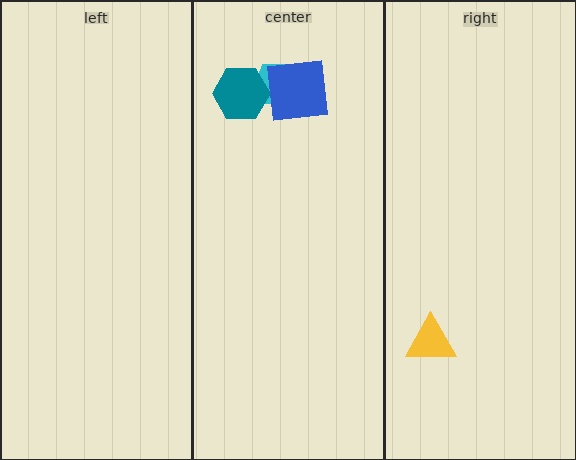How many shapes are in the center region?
3.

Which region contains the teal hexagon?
The center region.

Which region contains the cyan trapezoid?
The center region.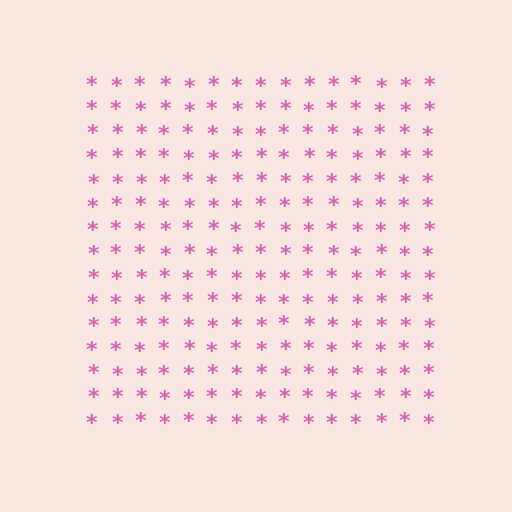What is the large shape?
The large shape is a square.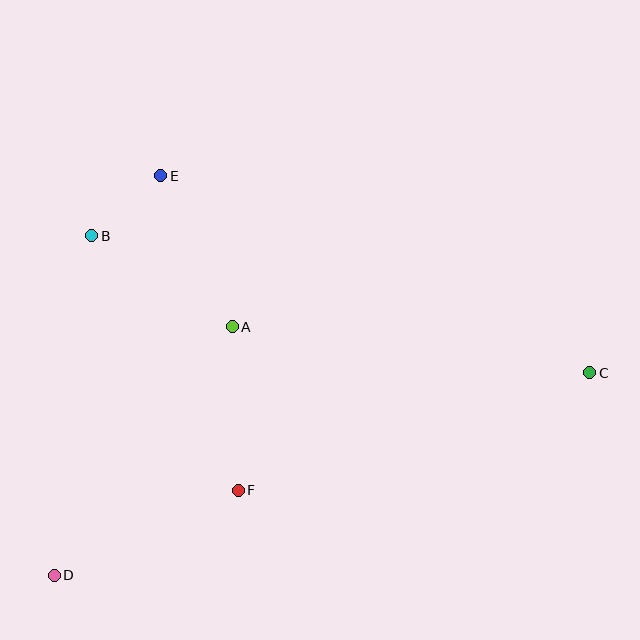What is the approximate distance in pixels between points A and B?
The distance between A and B is approximately 167 pixels.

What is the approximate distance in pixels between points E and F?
The distance between E and F is approximately 324 pixels.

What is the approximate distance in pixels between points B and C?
The distance between B and C is approximately 517 pixels.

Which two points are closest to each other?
Points B and E are closest to each other.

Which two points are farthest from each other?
Points C and D are farthest from each other.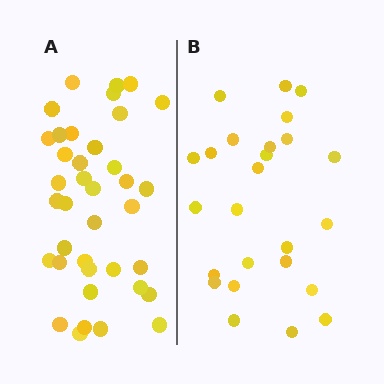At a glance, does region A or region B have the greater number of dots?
Region A (the left region) has more dots.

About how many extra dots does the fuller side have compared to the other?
Region A has approximately 15 more dots than region B.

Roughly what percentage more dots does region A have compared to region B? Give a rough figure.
About 50% more.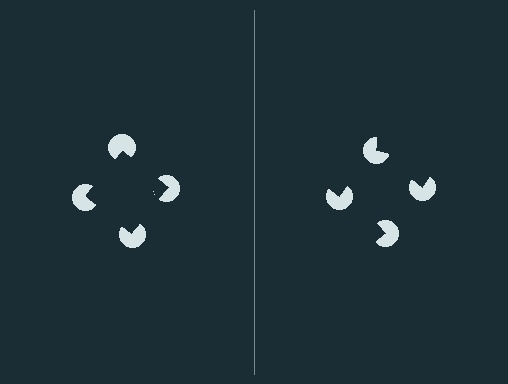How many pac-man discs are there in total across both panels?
8 — 4 on each side.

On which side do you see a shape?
An illusory square appears on the left side. On the right side the wedge cuts are rotated, so no coherent shape forms.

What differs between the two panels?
The pac-man discs are positioned identically on both sides; only the wedge orientations differ. On the left they align to a square; on the right they are misaligned.